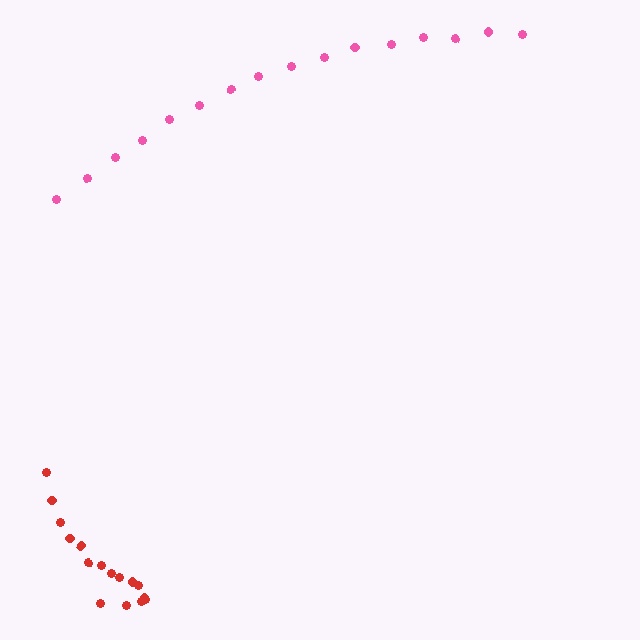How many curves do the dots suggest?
There are 2 distinct paths.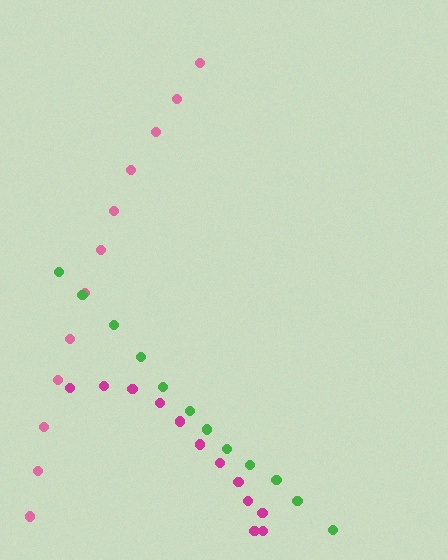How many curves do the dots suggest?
There are 3 distinct paths.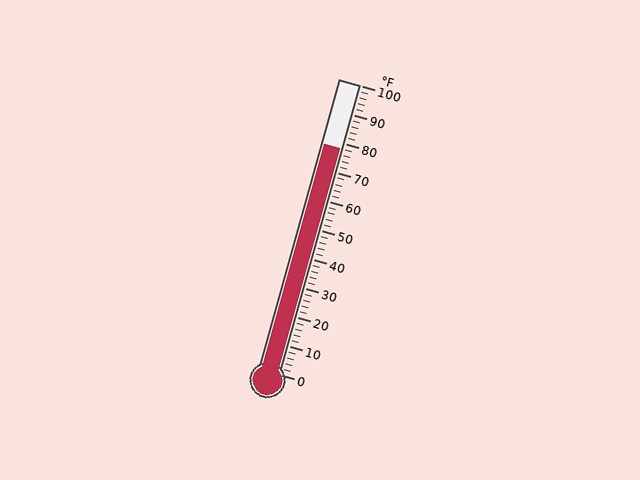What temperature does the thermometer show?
The thermometer shows approximately 78°F.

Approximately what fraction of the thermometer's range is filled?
The thermometer is filled to approximately 80% of its range.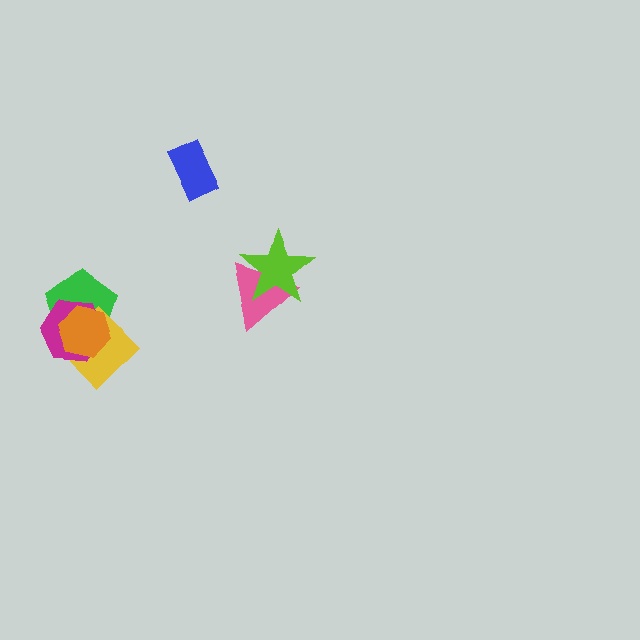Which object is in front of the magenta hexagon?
The orange hexagon is in front of the magenta hexagon.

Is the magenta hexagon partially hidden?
Yes, it is partially covered by another shape.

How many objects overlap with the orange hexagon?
3 objects overlap with the orange hexagon.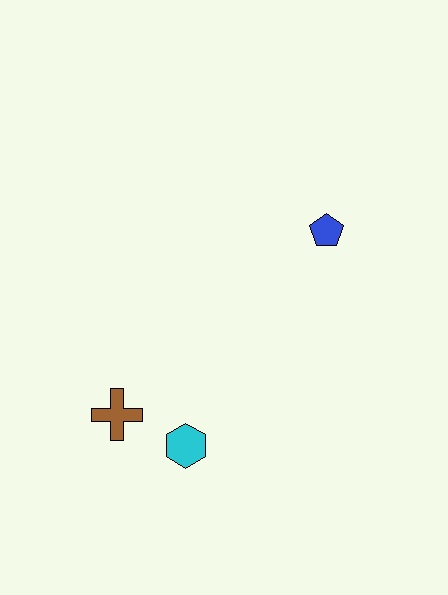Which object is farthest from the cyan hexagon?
The blue pentagon is farthest from the cyan hexagon.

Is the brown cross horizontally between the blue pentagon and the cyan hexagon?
No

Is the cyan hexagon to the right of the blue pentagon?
No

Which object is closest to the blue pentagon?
The cyan hexagon is closest to the blue pentagon.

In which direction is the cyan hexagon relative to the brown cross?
The cyan hexagon is to the right of the brown cross.